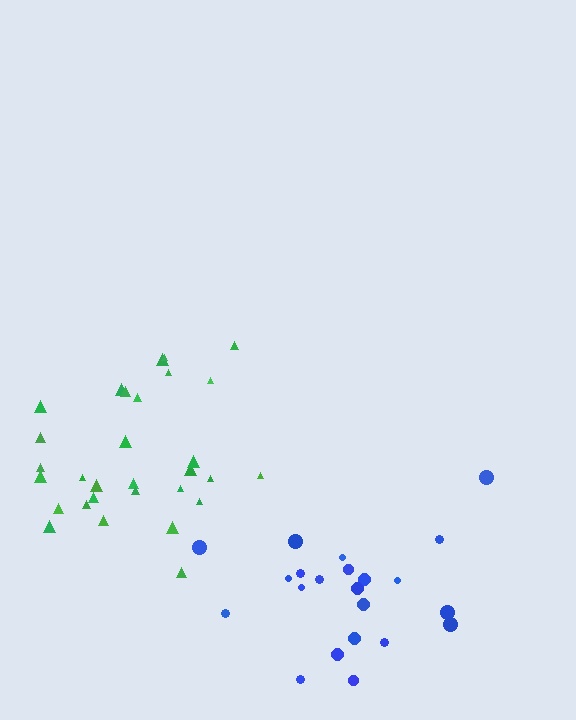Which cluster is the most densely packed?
Green.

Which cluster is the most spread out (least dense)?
Blue.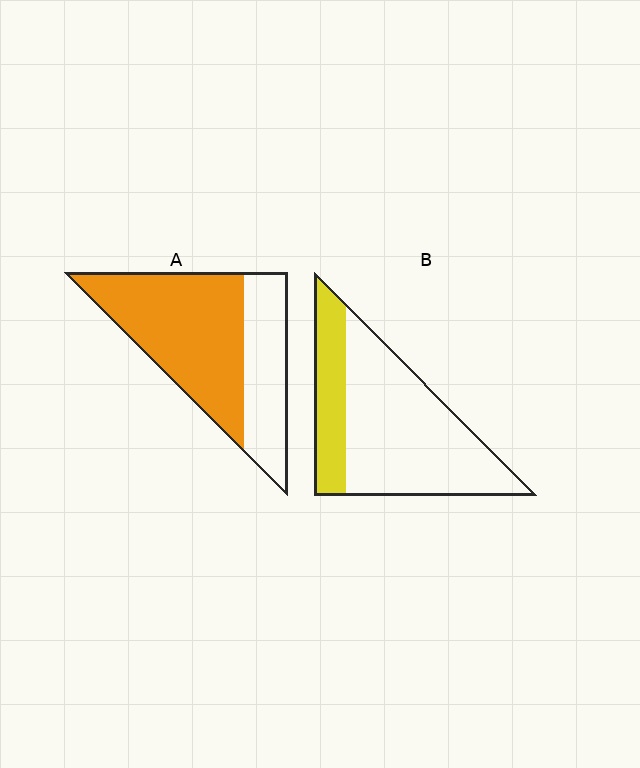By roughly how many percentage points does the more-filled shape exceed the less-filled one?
By roughly 40 percentage points (A over B).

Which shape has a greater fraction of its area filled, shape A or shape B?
Shape A.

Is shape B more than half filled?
No.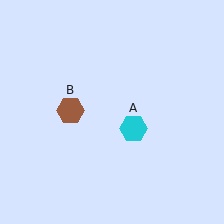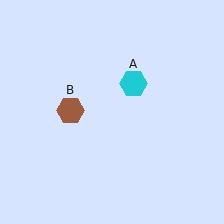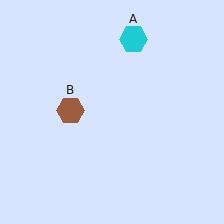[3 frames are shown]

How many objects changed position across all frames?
1 object changed position: cyan hexagon (object A).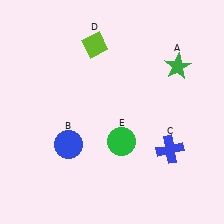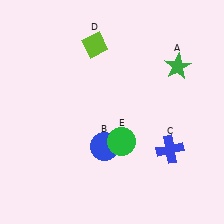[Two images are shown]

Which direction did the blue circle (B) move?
The blue circle (B) moved right.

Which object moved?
The blue circle (B) moved right.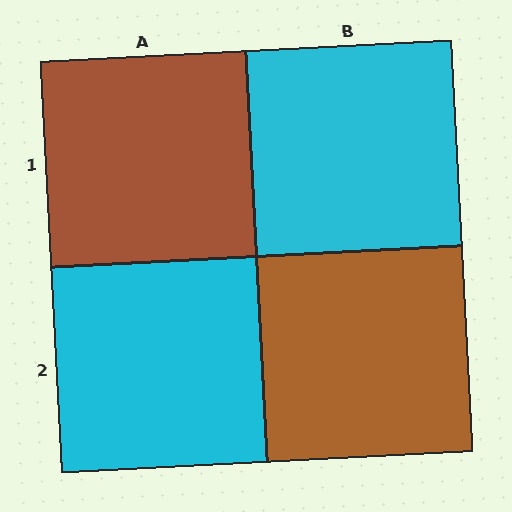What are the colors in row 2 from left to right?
Cyan, brown.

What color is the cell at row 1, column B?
Cyan.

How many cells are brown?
2 cells are brown.